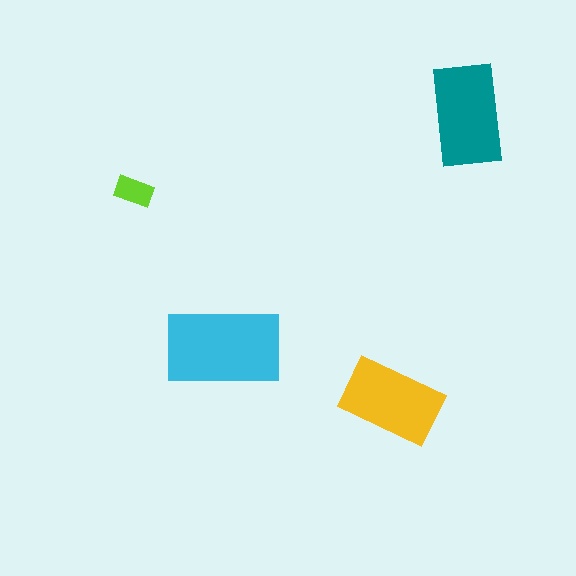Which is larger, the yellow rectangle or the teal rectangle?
The teal one.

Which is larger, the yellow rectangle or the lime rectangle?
The yellow one.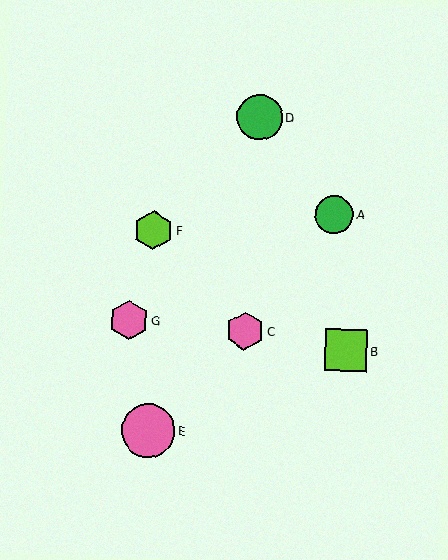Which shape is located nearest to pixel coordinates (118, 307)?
The pink hexagon (labeled G) at (129, 320) is nearest to that location.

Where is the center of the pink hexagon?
The center of the pink hexagon is at (129, 320).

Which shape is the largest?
The pink circle (labeled E) is the largest.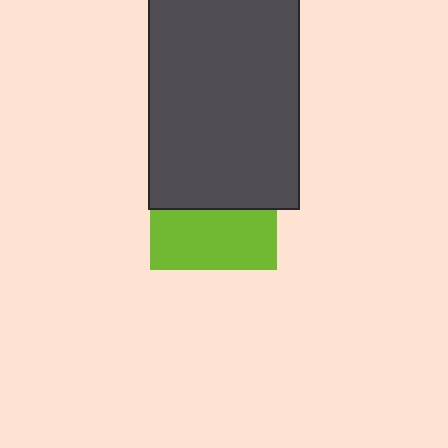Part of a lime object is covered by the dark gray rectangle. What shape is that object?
It is a square.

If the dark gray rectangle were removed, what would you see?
You would see the complete lime square.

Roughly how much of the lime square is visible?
About half of it is visible (roughly 48%).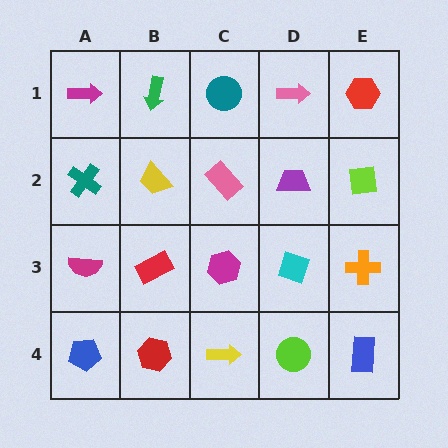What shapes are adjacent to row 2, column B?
A green arrow (row 1, column B), a red rectangle (row 3, column B), a teal cross (row 2, column A), a pink rectangle (row 2, column C).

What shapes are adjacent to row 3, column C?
A pink rectangle (row 2, column C), a yellow arrow (row 4, column C), a red rectangle (row 3, column B), a cyan diamond (row 3, column D).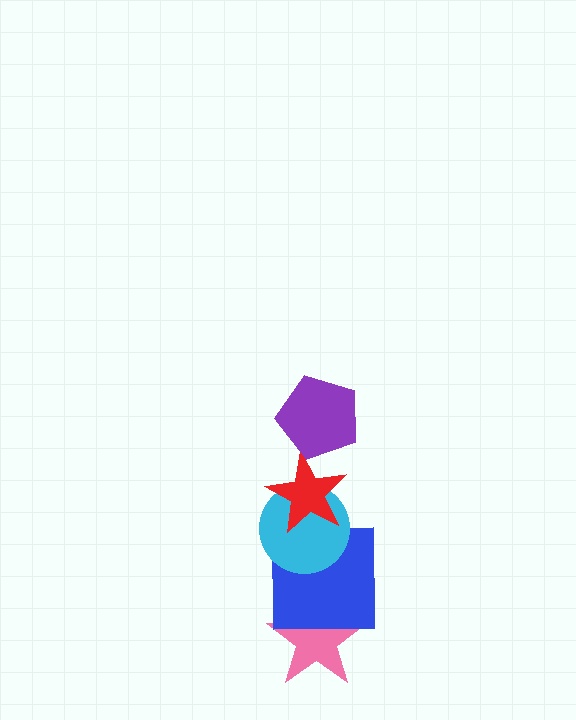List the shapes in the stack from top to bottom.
From top to bottom: the purple pentagon, the red star, the cyan circle, the blue square, the pink star.